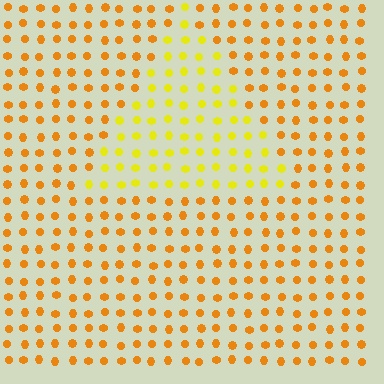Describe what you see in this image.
The image is filled with small orange elements in a uniform arrangement. A triangle-shaped region is visible where the elements are tinted to a slightly different hue, forming a subtle color boundary.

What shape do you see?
I see a triangle.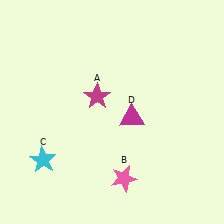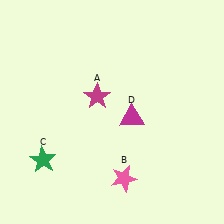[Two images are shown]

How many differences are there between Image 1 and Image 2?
There is 1 difference between the two images.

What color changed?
The star (C) changed from cyan in Image 1 to green in Image 2.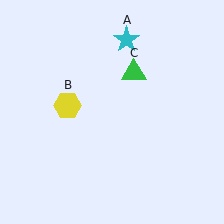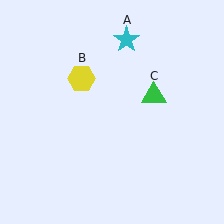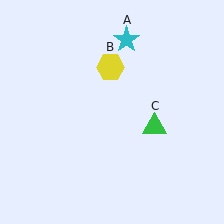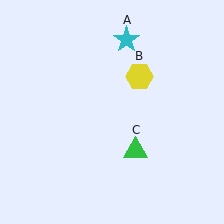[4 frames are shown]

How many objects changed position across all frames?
2 objects changed position: yellow hexagon (object B), green triangle (object C).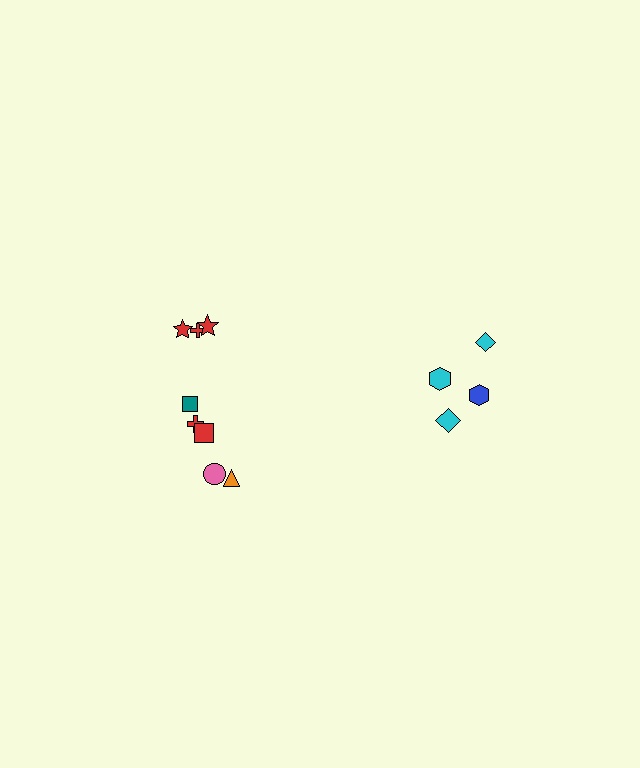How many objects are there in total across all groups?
There are 12 objects.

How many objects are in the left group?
There are 8 objects.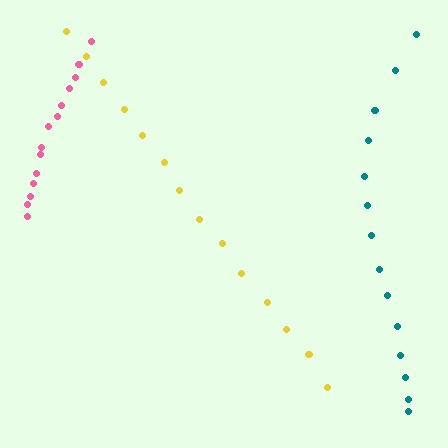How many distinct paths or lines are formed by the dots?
There are 3 distinct paths.